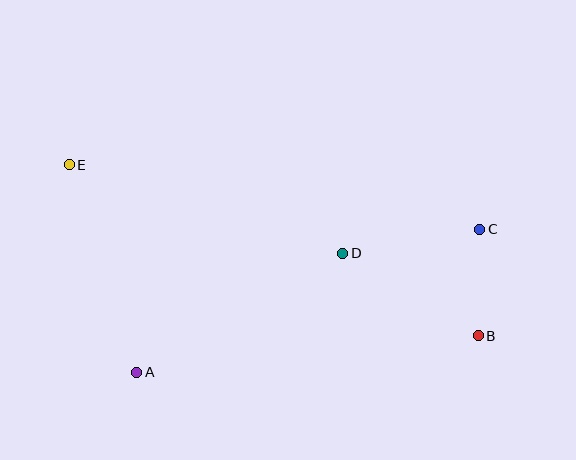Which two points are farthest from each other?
Points B and E are farthest from each other.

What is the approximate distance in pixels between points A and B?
The distance between A and B is approximately 344 pixels.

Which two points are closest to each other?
Points B and C are closest to each other.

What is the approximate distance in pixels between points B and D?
The distance between B and D is approximately 158 pixels.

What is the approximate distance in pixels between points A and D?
The distance between A and D is approximately 238 pixels.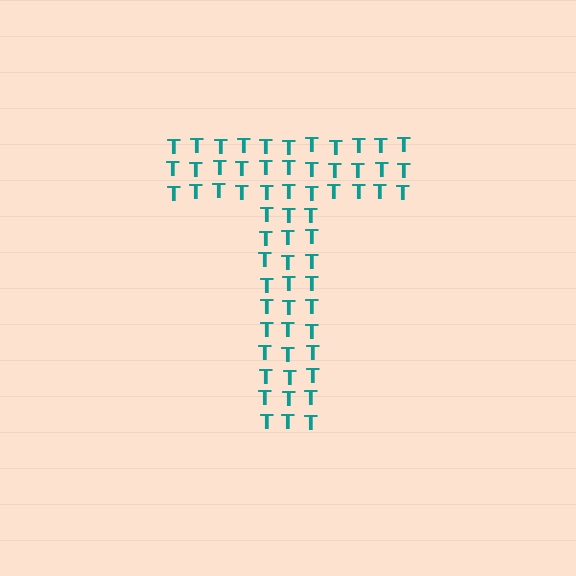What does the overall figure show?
The overall figure shows the letter T.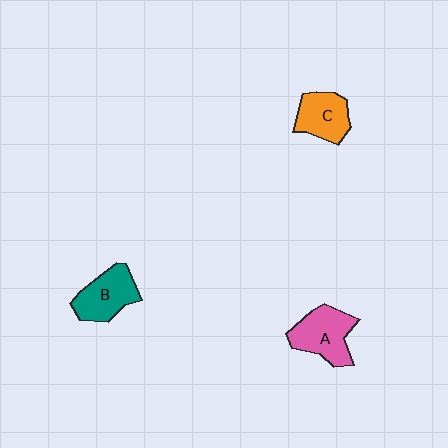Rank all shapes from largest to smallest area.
From largest to smallest: A (pink), B (teal), C (orange).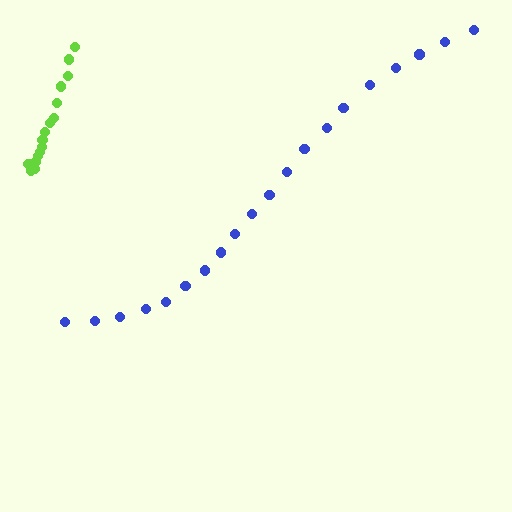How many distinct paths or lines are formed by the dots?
There are 2 distinct paths.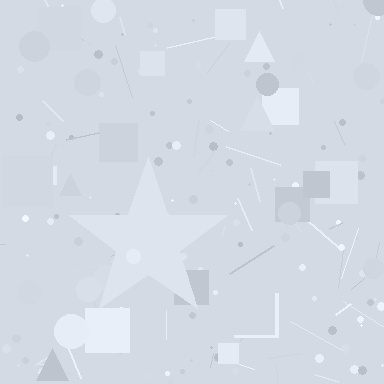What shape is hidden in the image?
A star is hidden in the image.